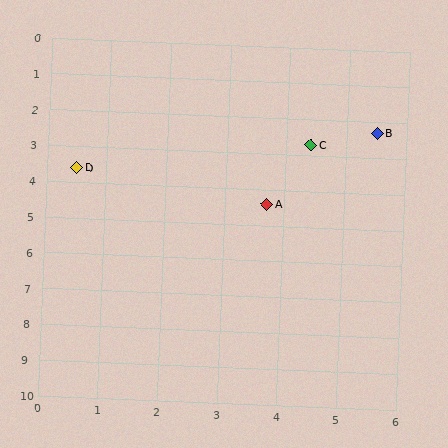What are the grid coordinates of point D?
Point D is at approximately (0.5, 3.6).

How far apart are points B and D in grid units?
Points B and D are about 5.2 grid units apart.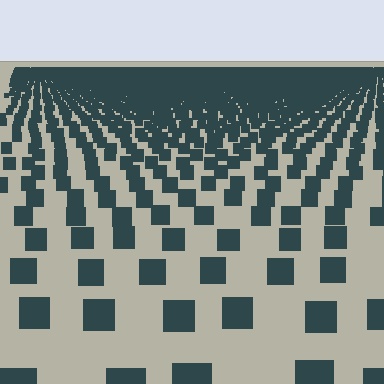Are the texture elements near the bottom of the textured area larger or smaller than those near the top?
Larger. Near the bottom, elements are closer to the viewer and appear at a bigger on-screen size.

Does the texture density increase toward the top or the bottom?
Density increases toward the top.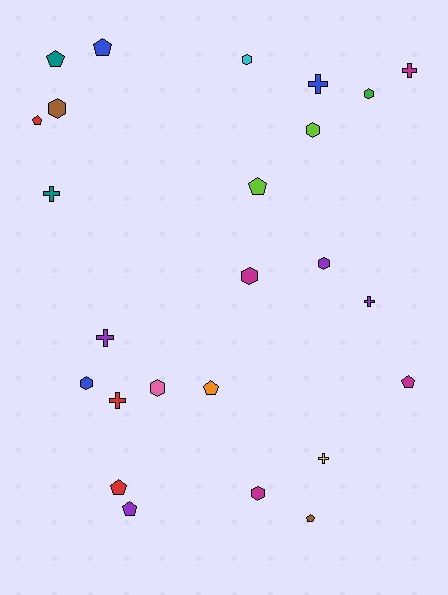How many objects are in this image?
There are 25 objects.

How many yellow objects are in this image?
There is 1 yellow object.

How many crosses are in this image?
There are 7 crosses.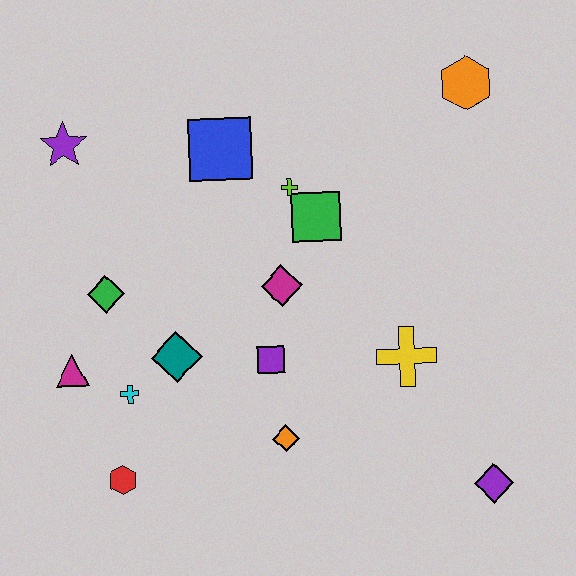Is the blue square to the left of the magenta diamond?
Yes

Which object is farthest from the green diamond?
The purple diamond is farthest from the green diamond.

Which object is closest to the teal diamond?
The cyan cross is closest to the teal diamond.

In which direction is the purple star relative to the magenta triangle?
The purple star is above the magenta triangle.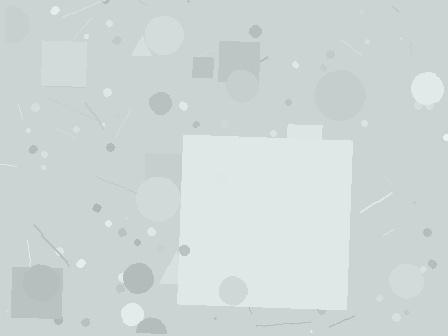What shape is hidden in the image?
A square is hidden in the image.